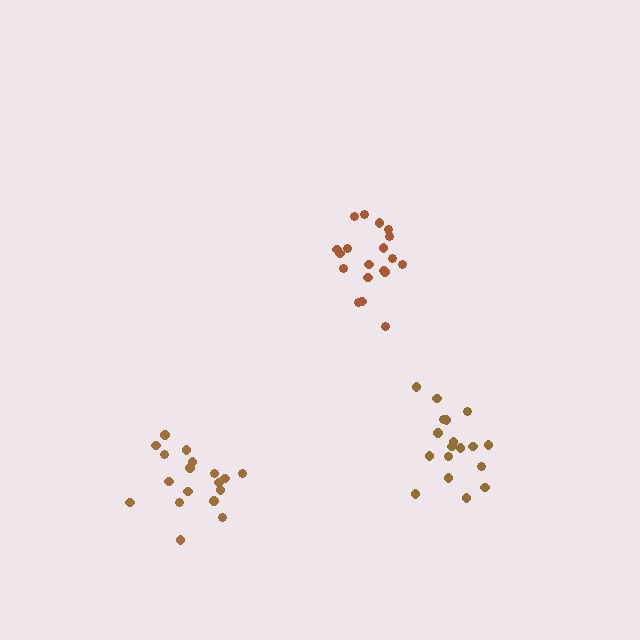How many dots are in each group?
Group 1: 18 dots, Group 2: 19 dots, Group 3: 18 dots (55 total).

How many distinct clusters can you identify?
There are 3 distinct clusters.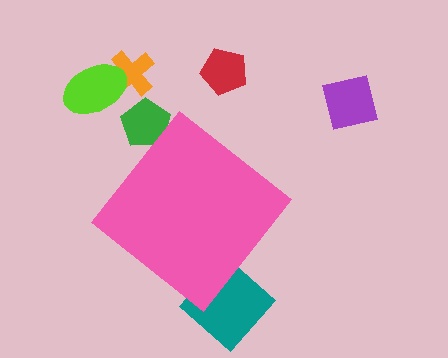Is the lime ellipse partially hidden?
No, the lime ellipse is fully visible.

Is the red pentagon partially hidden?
No, the red pentagon is fully visible.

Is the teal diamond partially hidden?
Yes, the teal diamond is partially hidden behind the pink diamond.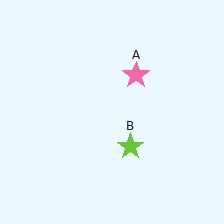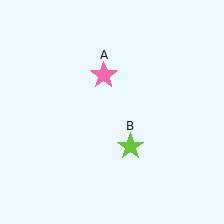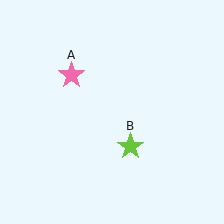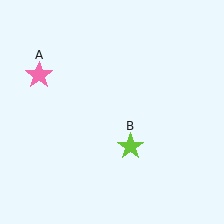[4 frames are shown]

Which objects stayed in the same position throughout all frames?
Lime star (object B) remained stationary.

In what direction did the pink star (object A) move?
The pink star (object A) moved left.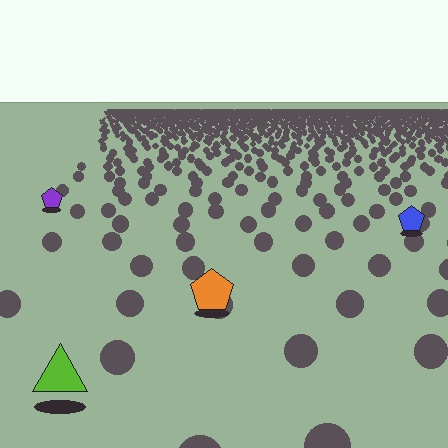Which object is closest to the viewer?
The lime triangle is closest. The texture marks near it are larger and more spread out.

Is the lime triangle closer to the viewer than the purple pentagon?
Yes. The lime triangle is closer — you can tell from the texture gradient: the ground texture is coarser near it.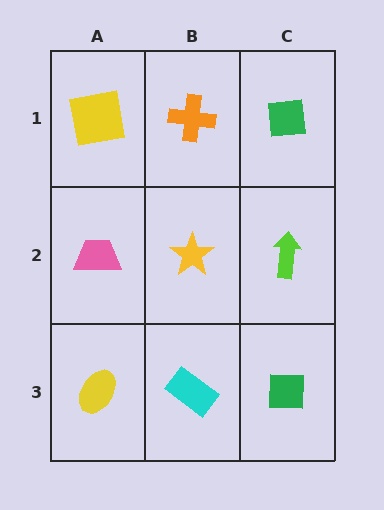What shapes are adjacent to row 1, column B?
A yellow star (row 2, column B), a yellow square (row 1, column A), a green square (row 1, column C).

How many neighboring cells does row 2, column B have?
4.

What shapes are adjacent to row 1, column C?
A lime arrow (row 2, column C), an orange cross (row 1, column B).